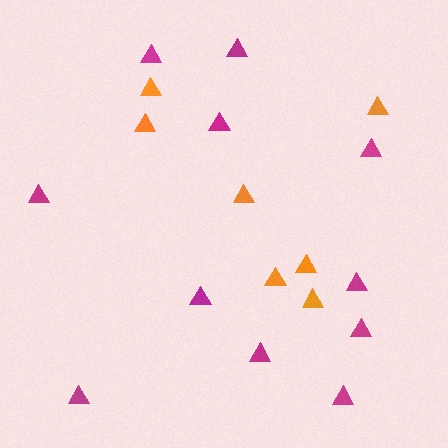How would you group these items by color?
There are 2 groups: one group of orange triangles (7) and one group of magenta triangles (11).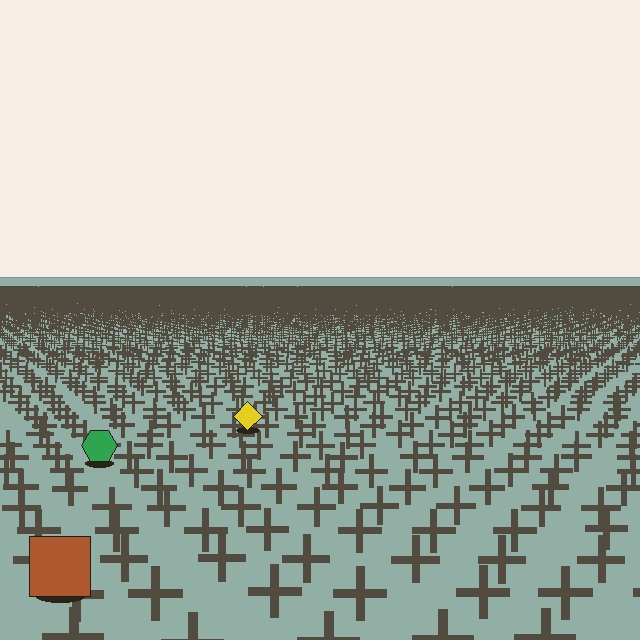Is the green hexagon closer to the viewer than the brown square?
No. The brown square is closer — you can tell from the texture gradient: the ground texture is coarser near it.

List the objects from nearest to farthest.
From nearest to farthest: the brown square, the green hexagon, the yellow diamond.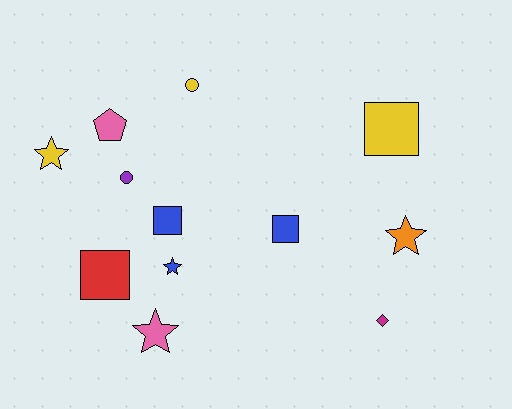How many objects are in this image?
There are 12 objects.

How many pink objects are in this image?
There are 2 pink objects.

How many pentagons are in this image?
There is 1 pentagon.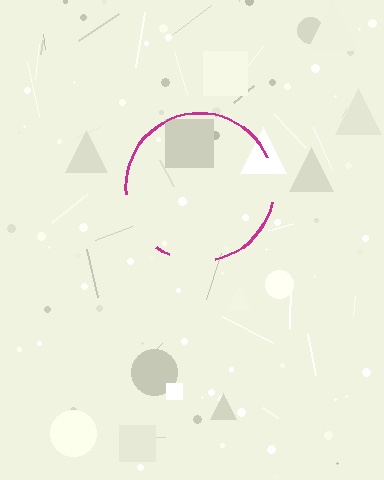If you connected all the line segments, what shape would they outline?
They would outline a circle.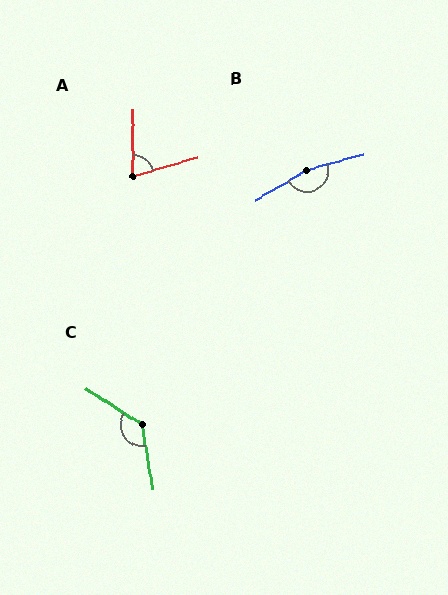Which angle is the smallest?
A, at approximately 73 degrees.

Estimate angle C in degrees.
Approximately 132 degrees.